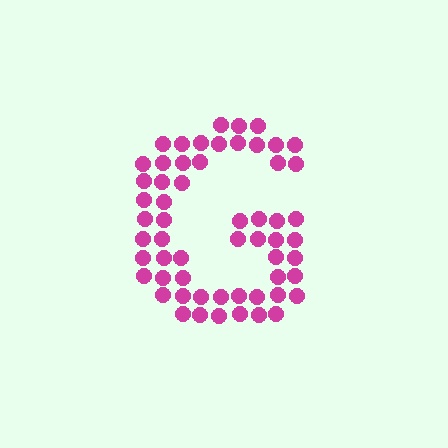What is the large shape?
The large shape is the letter G.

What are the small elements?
The small elements are circles.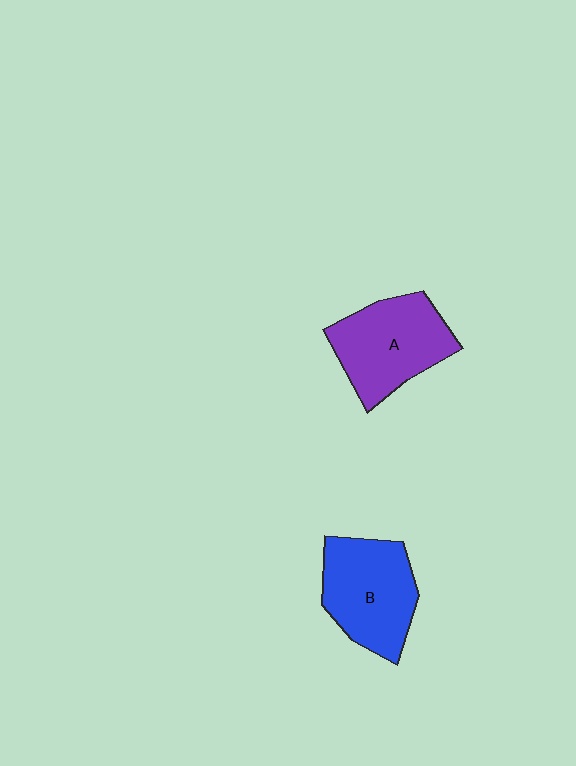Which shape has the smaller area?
Shape A (purple).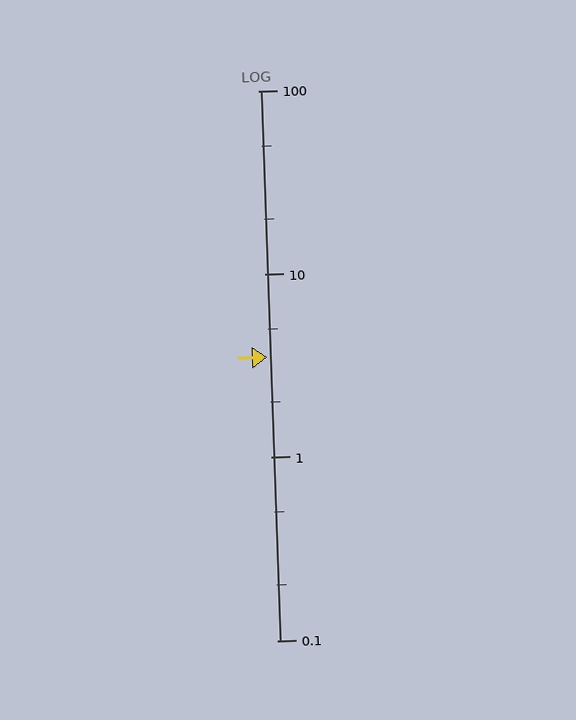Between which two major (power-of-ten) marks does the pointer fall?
The pointer is between 1 and 10.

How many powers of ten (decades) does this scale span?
The scale spans 3 decades, from 0.1 to 100.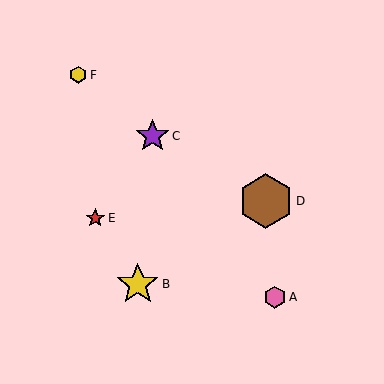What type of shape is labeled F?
Shape F is a yellow hexagon.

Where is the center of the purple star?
The center of the purple star is at (153, 136).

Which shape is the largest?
The brown hexagon (labeled D) is the largest.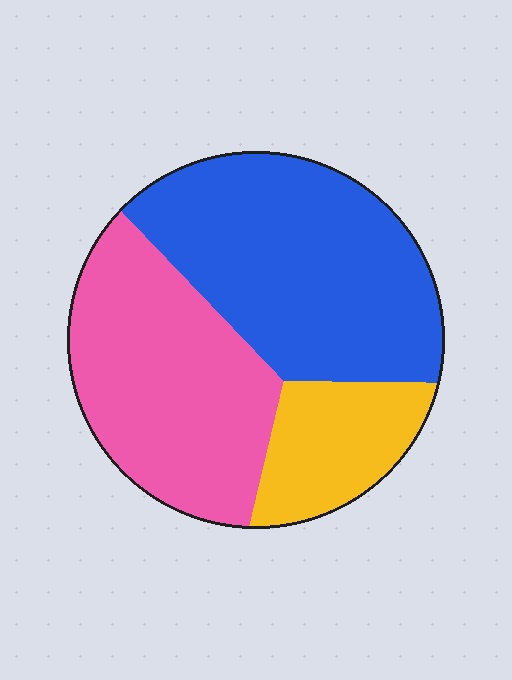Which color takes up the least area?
Yellow, at roughly 15%.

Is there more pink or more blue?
Blue.